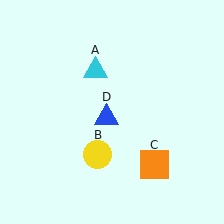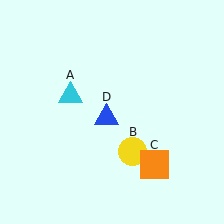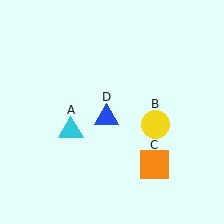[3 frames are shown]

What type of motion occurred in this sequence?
The cyan triangle (object A), yellow circle (object B) rotated counterclockwise around the center of the scene.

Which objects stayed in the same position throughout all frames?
Orange square (object C) and blue triangle (object D) remained stationary.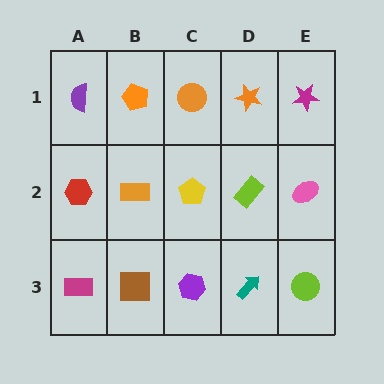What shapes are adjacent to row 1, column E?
A pink ellipse (row 2, column E), an orange star (row 1, column D).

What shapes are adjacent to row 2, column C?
An orange circle (row 1, column C), a purple hexagon (row 3, column C), an orange rectangle (row 2, column B), a lime rectangle (row 2, column D).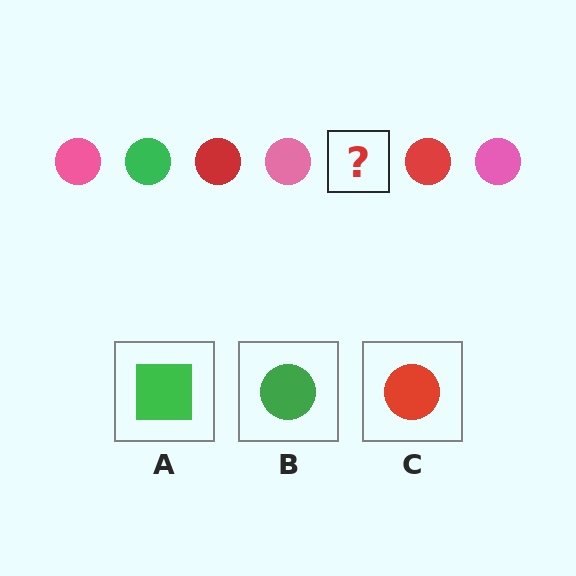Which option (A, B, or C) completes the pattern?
B.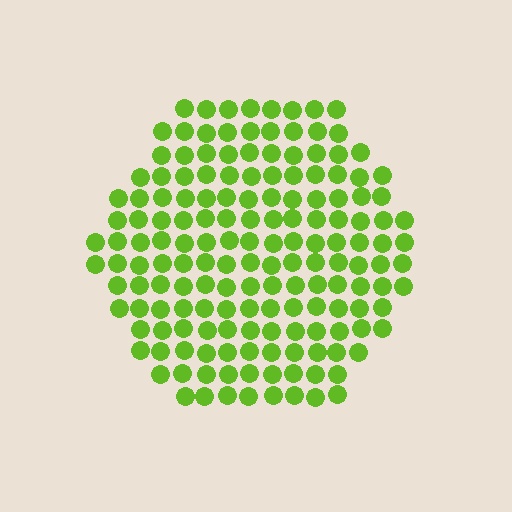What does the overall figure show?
The overall figure shows a hexagon.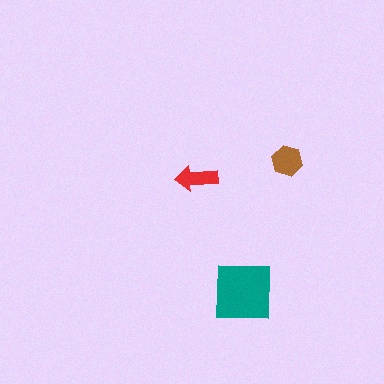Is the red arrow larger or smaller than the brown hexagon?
Smaller.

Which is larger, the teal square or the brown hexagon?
The teal square.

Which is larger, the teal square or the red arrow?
The teal square.